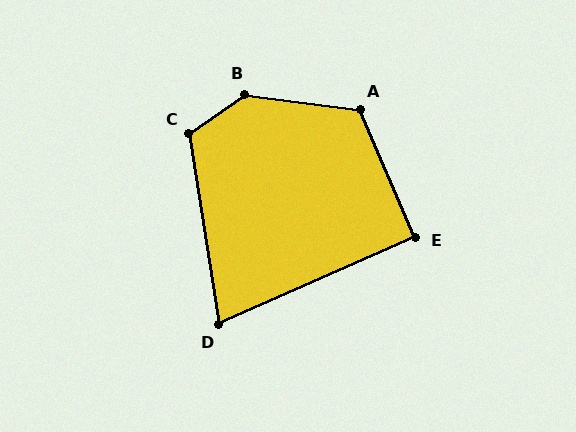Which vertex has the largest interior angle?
B, at approximately 138 degrees.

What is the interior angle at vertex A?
Approximately 120 degrees (obtuse).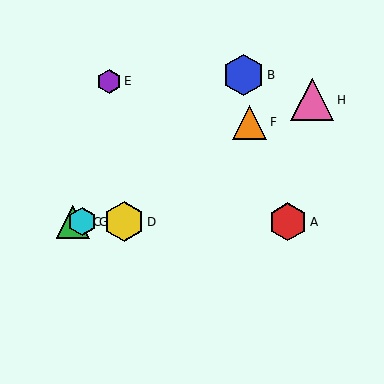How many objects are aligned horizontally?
4 objects (A, C, D, G) are aligned horizontally.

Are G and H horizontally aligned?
No, G is at y≈222 and H is at y≈100.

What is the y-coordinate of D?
Object D is at y≈222.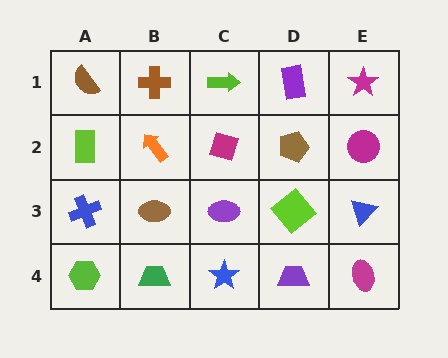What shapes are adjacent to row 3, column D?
A brown pentagon (row 2, column D), a purple trapezoid (row 4, column D), a purple ellipse (row 3, column C), a blue triangle (row 3, column E).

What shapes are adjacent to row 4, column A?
A blue cross (row 3, column A), a green trapezoid (row 4, column B).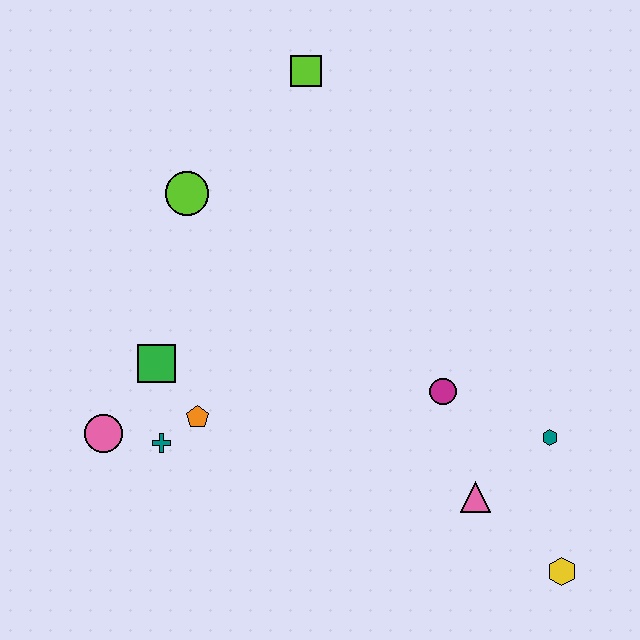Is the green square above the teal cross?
Yes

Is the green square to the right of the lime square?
No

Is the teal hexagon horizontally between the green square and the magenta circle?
No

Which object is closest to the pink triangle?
The teal hexagon is closest to the pink triangle.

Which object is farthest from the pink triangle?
The lime square is farthest from the pink triangle.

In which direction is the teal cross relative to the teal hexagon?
The teal cross is to the left of the teal hexagon.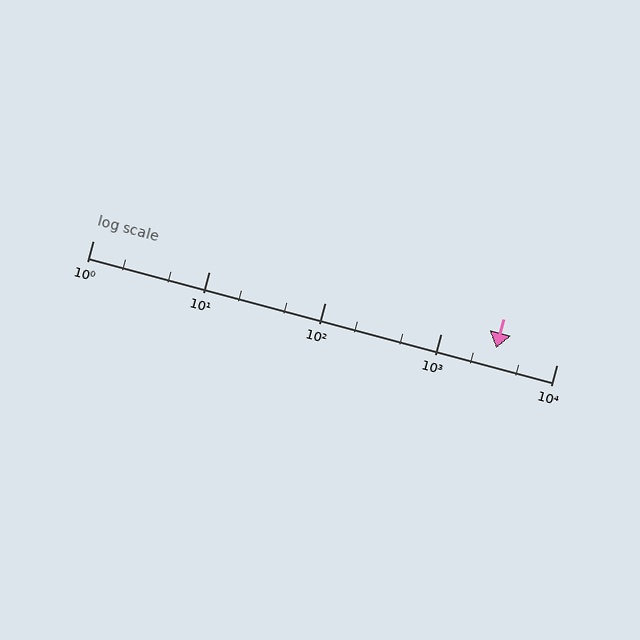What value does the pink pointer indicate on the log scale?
The pointer indicates approximately 3000.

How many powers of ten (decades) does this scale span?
The scale spans 4 decades, from 1 to 10000.